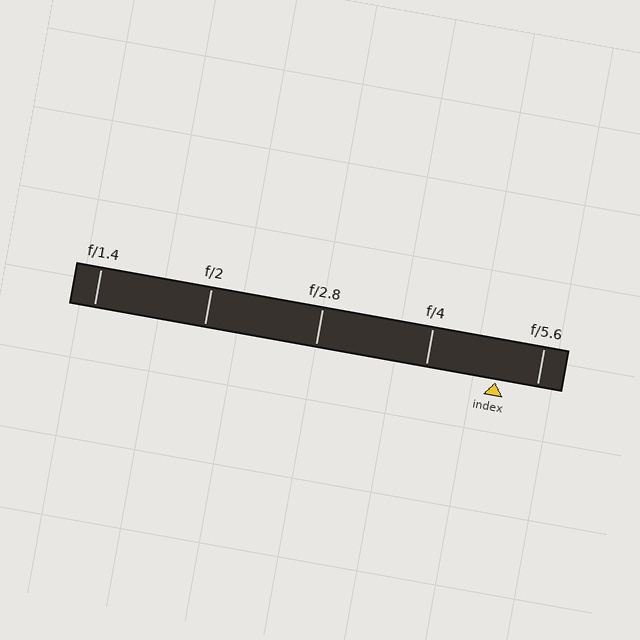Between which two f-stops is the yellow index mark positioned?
The index mark is between f/4 and f/5.6.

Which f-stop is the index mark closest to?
The index mark is closest to f/5.6.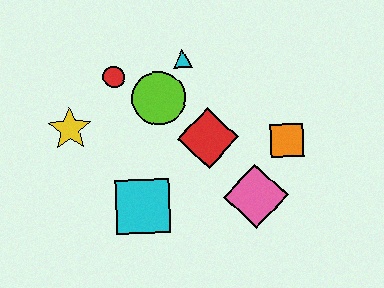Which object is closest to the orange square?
The pink diamond is closest to the orange square.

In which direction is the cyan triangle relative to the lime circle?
The cyan triangle is above the lime circle.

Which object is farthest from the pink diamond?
The yellow star is farthest from the pink diamond.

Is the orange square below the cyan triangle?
Yes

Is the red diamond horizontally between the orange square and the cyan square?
Yes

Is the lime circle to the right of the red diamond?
No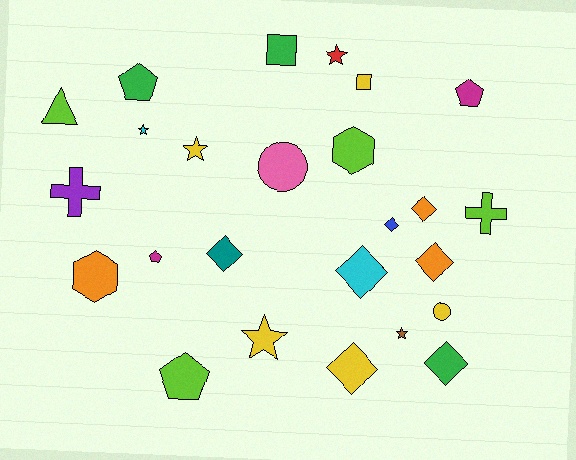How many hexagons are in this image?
There are 2 hexagons.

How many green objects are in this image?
There are 3 green objects.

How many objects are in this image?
There are 25 objects.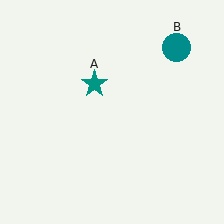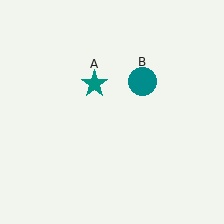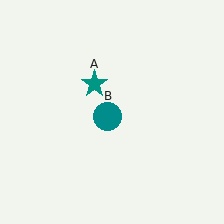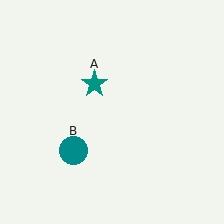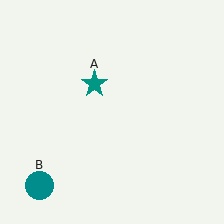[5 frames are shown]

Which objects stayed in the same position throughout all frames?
Teal star (object A) remained stationary.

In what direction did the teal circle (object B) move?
The teal circle (object B) moved down and to the left.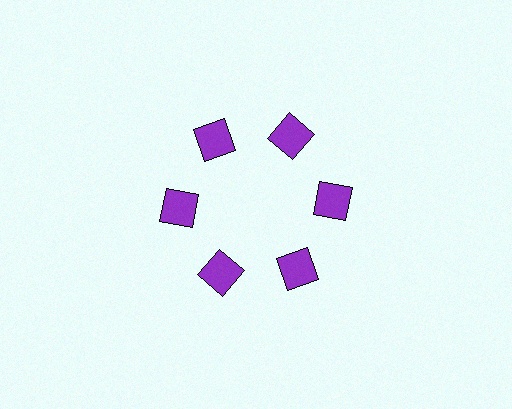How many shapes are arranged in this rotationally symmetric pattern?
There are 6 shapes, arranged in 6 groups of 1.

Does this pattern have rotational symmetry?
Yes, this pattern has 6-fold rotational symmetry. It looks the same after rotating 60 degrees around the center.